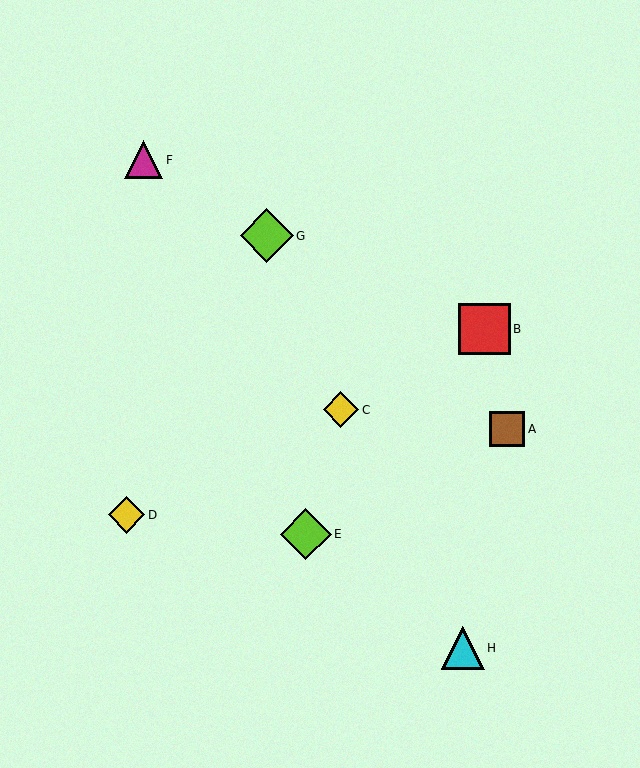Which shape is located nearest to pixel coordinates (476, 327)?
The red square (labeled B) at (485, 329) is nearest to that location.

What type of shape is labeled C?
Shape C is a yellow diamond.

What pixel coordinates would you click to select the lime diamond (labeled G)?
Click at (267, 236) to select the lime diamond G.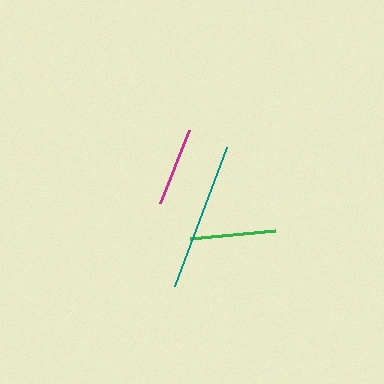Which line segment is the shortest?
The magenta line is the shortest at approximately 79 pixels.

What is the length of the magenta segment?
The magenta segment is approximately 79 pixels long.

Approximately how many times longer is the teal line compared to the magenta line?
The teal line is approximately 1.9 times the length of the magenta line.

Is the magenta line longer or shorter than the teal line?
The teal line is longer than the magenta line.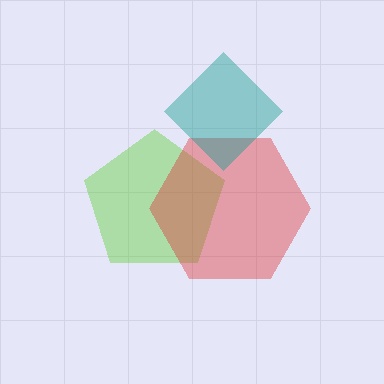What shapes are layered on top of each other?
The layered shapes are: a lime pentagon, a red hexagon, a teal diamond.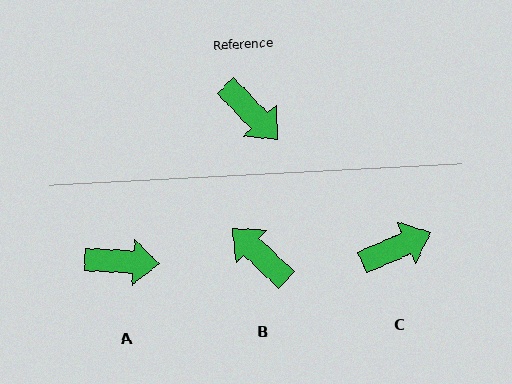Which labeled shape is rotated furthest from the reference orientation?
B, about 177 degrees away.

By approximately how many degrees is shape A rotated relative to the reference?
Approximately 42 degrees counter-clockwise.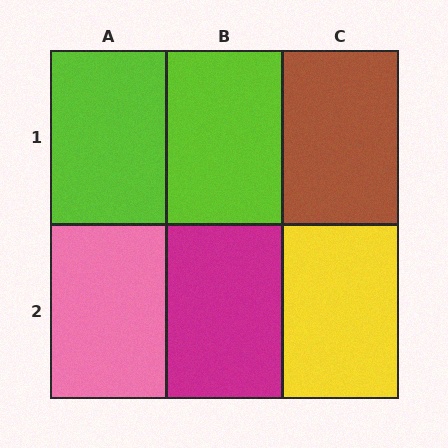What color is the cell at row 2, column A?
Pink.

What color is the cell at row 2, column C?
Yellow.